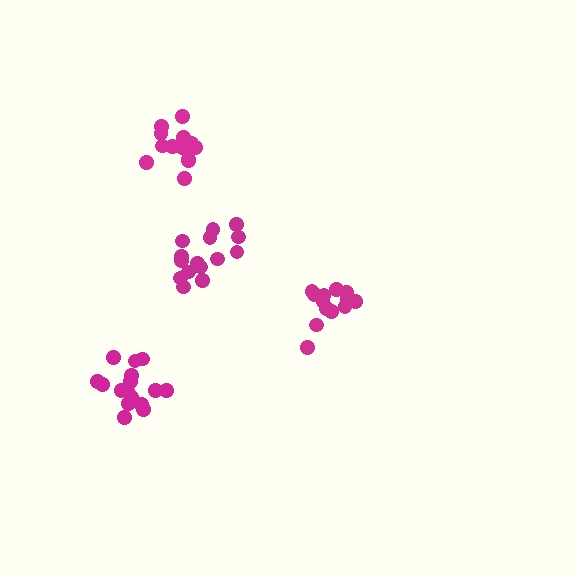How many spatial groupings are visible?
There are 4 spatial groupings.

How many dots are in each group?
Group 1: 16 dots, Group 2: 13 dots, Group 3: 15 dots, Group 4: 13 dots (57 total).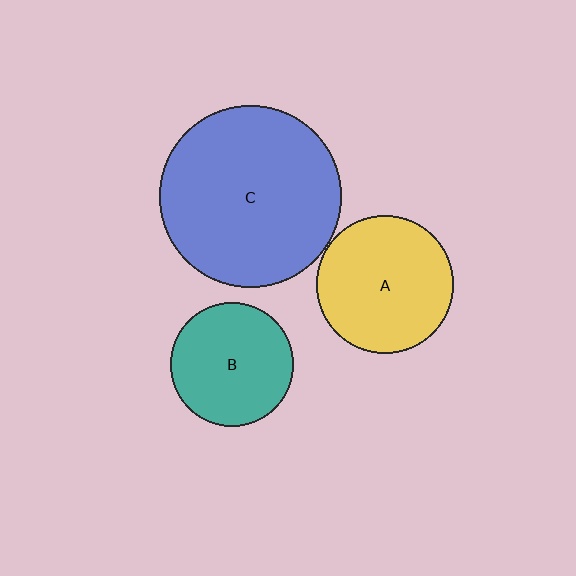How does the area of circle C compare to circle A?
Approximately 1.8 times.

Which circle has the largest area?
Circle C (blue).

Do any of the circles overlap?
No, none of the circles overlap.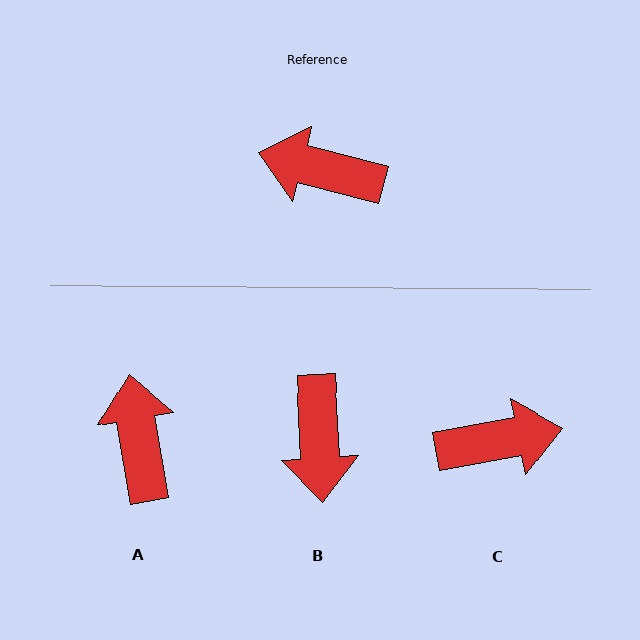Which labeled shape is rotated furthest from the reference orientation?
C, about 155 degrees away.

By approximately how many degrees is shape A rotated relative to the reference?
Approximately 66 degrees clockwise.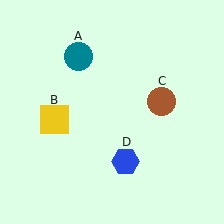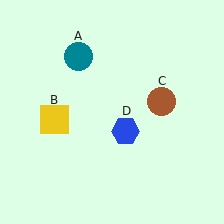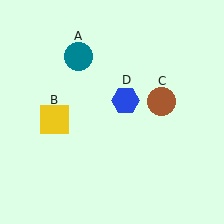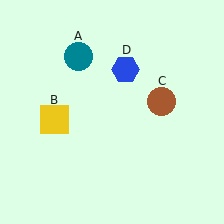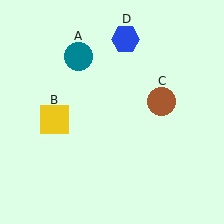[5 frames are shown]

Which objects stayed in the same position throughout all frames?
Teal circle (object A) and yellow square (object B) and brown circle (object C) remained stationary.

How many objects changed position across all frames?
1 object changed position: blue hexagon (object D).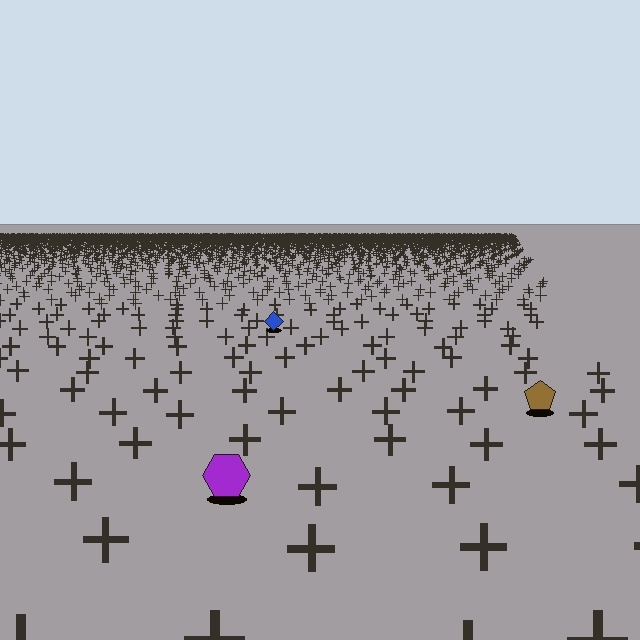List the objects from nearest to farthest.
From nearest to farthest: the purple hexagon, the brown pentagon, the blue diamond.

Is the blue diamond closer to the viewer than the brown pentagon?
No. The brown pentagon is closer — you can tell from the texture gradient: the ground texture is coarser near it.